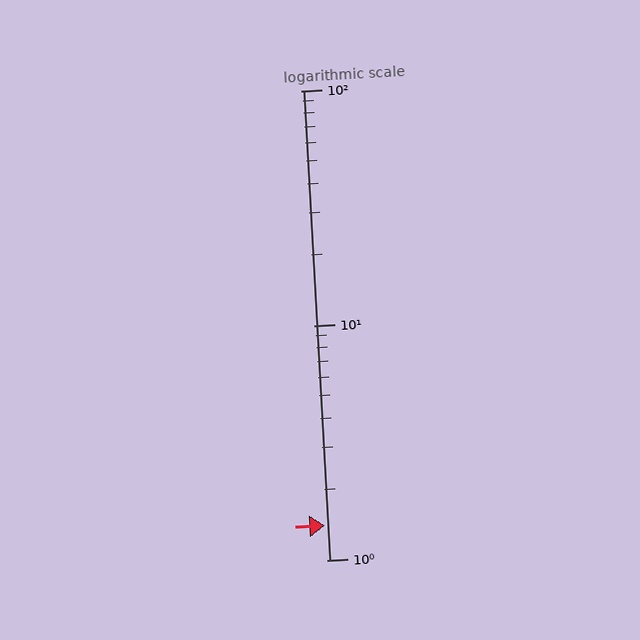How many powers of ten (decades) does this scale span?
The scale spans 2 decades, from 1 to 100.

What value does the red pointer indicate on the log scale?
The pointer indicates approximately 1.4.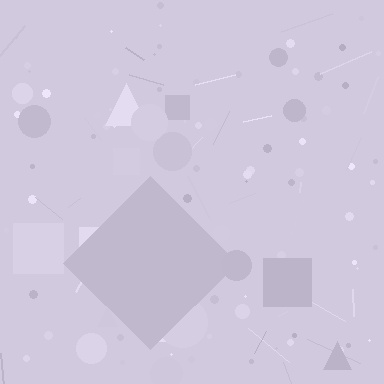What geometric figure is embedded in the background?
A diamond is embedded in the background.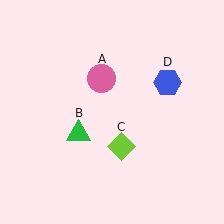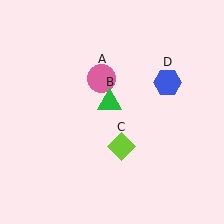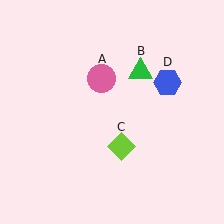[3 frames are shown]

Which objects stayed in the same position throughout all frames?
Pink circle (object A) and lime diamond (object C) and blue hexagon (object D) remained stationary.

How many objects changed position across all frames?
1 object changed position: green triangle (object B).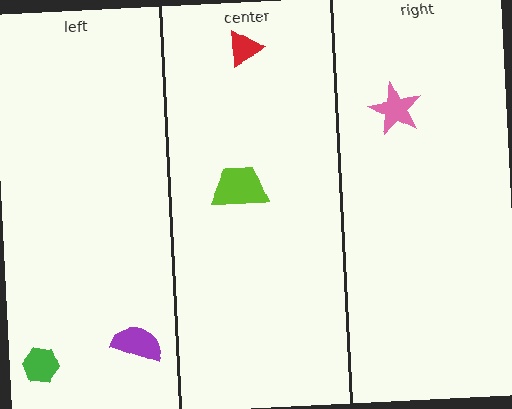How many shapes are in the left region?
2.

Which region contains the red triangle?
The center region.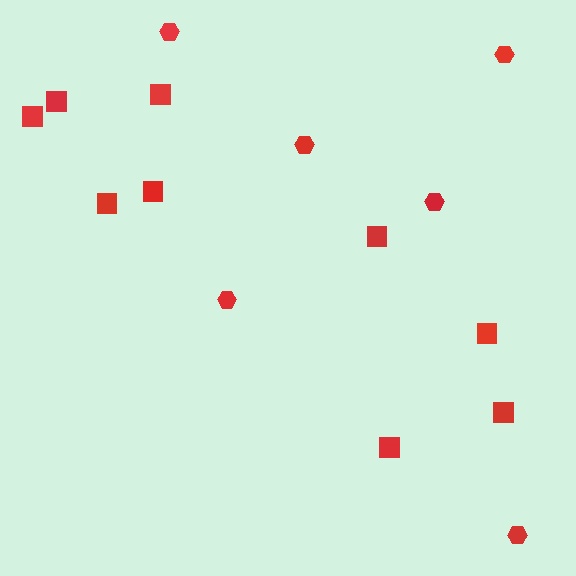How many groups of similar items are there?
There are 2 groups: one group of hexagons (6) and one group of squares (9).